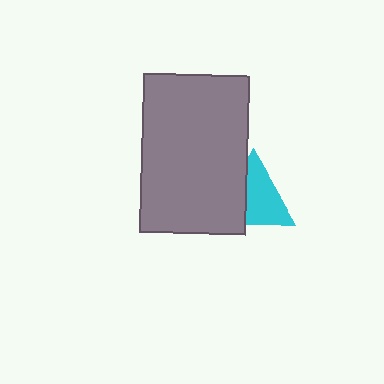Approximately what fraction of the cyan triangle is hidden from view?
Roughly 39% of the cyan triangle is hidden behind the gray rectangle.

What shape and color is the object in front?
The object in front is a gray rectangle.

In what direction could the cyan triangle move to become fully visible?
The cyan triangle could move right. That would shift it out from behind the gray rectangle entirely.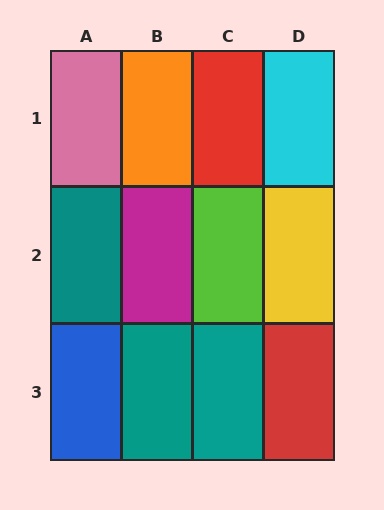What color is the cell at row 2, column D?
Yellow.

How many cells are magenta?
1 cell is magenta.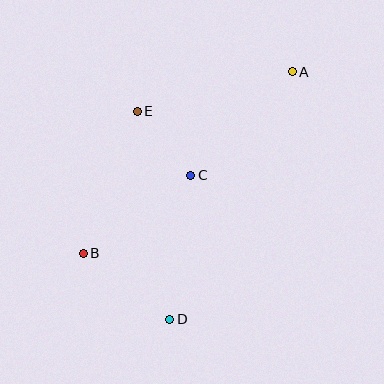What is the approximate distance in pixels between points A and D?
The distance between A and D is approximately 276 pixels.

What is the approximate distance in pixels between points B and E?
The distance between B and E is approximately 152 pixels.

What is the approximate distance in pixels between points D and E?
The distance between D and E is approximately 210 pixels.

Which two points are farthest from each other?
Points A and B are farthest from each other.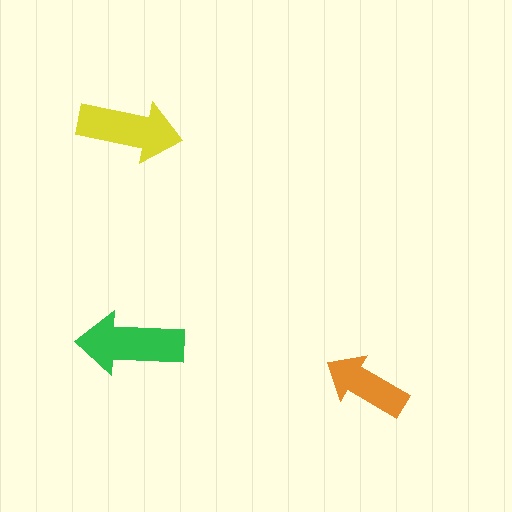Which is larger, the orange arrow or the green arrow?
The green one.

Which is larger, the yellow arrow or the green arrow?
The green one.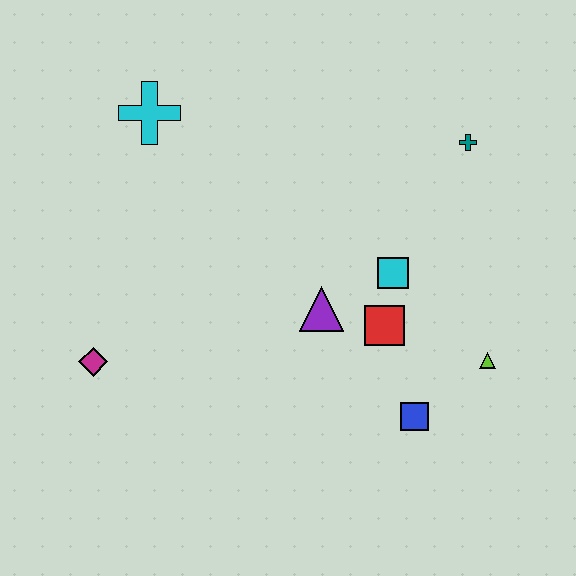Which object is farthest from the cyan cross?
The lime triangle is farthest from the cyan cross.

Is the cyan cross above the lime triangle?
Yes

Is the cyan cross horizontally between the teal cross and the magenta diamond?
Yes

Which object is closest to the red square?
The cyan square is closest to the red square.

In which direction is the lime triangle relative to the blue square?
The lime triangle is to the right of the blue square.